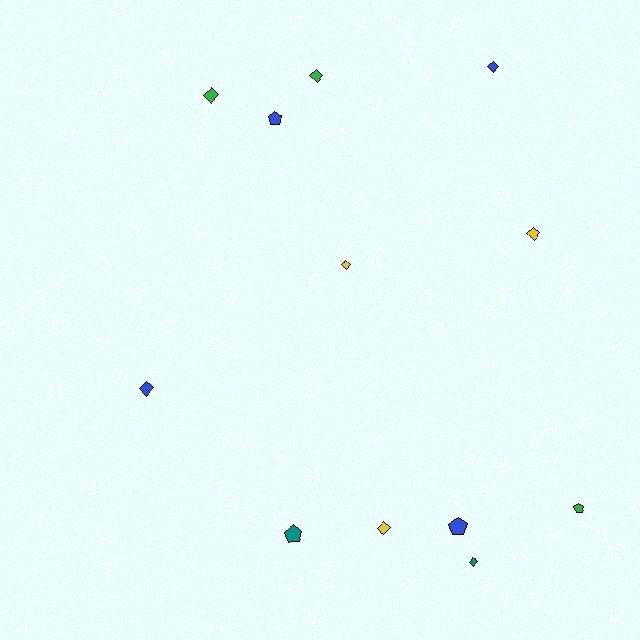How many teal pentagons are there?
There is 1 teal pentagon.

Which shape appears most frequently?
Diamond, with 8 objects.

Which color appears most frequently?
Blue, with 4 objects.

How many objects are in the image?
There are 12 objects.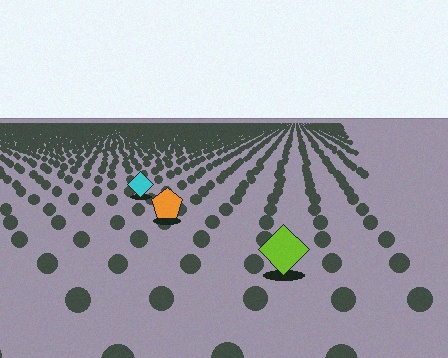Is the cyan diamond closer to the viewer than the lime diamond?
No. The lime diamond is closer — you can tell from the texture gradient: the ground texture is coarser near it.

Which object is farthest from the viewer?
The cyan diamond is farthest from the viewer. It appears smaller and the ground texture around it is denser.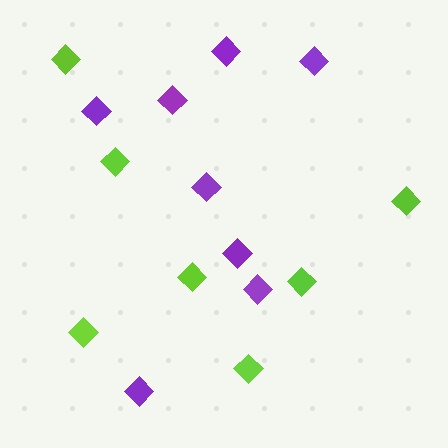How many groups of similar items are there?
There are 2 groups: one group of lime diamonds (7) and one group of purple diamonds (8).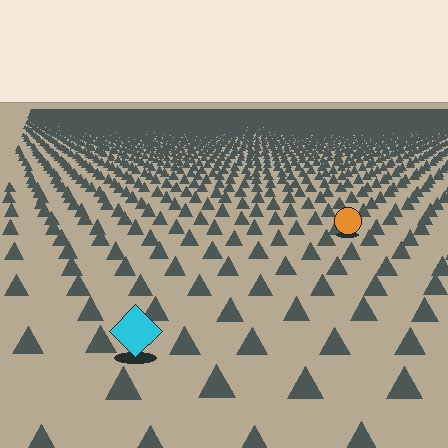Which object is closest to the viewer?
The cyan diamond is closest. The texture marks near it are larger and more spread out.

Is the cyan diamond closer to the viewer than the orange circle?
Yes. The cyan diamond is closer — you can tell from the texture gradient: the ground texture is coarser near it.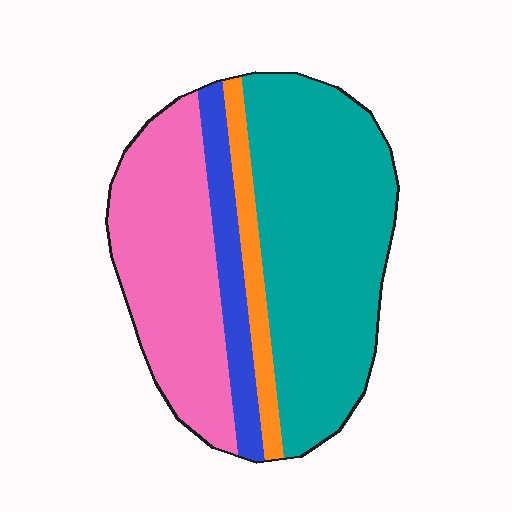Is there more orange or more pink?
Pink.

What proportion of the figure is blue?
Blue covers 11% of the figure.